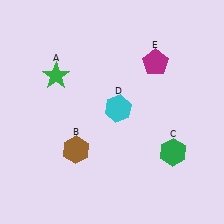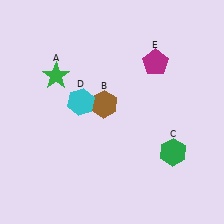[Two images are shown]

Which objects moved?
The objects that moved are: the brown hexagon (B), the cyan hexagon (D).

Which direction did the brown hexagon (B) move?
The brown hexagon (B) moved up.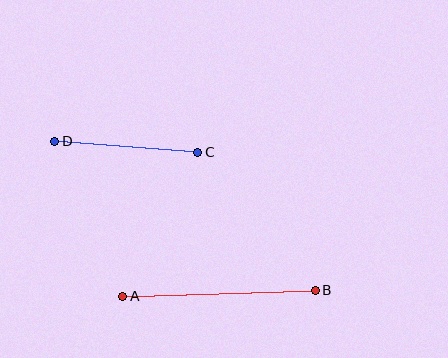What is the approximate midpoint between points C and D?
The midpoint is at approximately (126, 147) pixels.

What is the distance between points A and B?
The distance is approximately 192 pixels.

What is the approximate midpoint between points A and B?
The midpoint is at approximately (219, 293) pixels.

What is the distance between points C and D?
The distance is approximately 144 pixels.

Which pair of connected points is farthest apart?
Points A and B are farthest apart.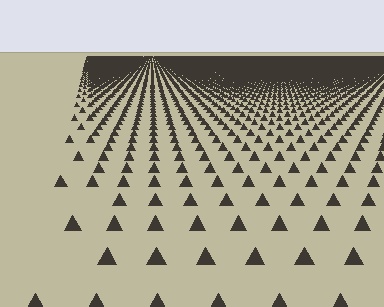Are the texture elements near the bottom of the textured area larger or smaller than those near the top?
Larger. Near the bottom, elements are closer to the viewer and appear at a bigger on-screen size.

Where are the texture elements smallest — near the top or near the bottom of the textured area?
Near the top.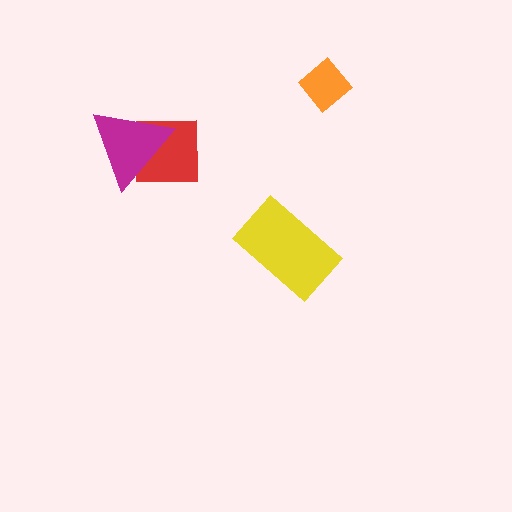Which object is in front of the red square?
The magenta triangle is in front of the red square.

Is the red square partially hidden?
Yes, it is partially covered by another shape.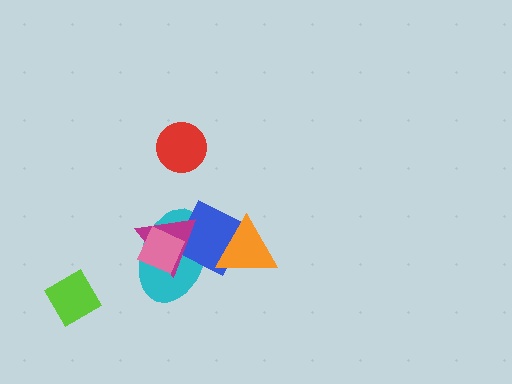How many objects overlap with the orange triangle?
2 objects overlap with the orange triangle.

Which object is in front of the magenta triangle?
The pink diamond is in front of the magenta triangle.